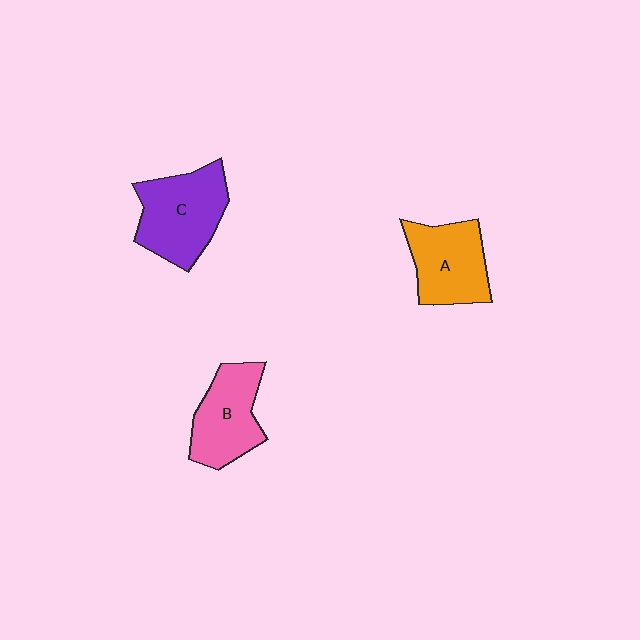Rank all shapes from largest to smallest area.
From largest to smallest: C (purple), A (orange), B (pink).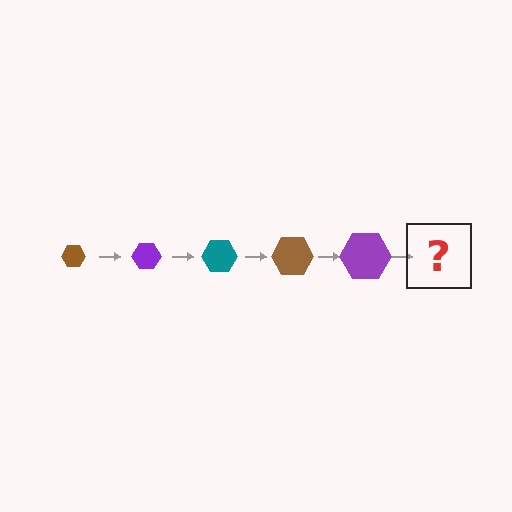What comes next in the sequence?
The next element should be a teal hexagon, larger than the previous one.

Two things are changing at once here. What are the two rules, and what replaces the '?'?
The two rules are that the hexagon grows larger each step and the color cycles through brown, purple, and teal. The '?' should be a teal hexagon, larger than the previous one.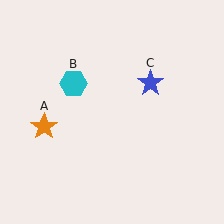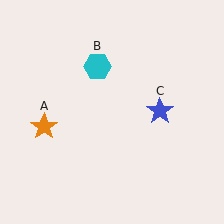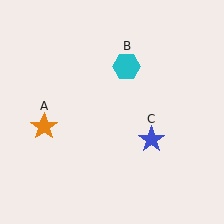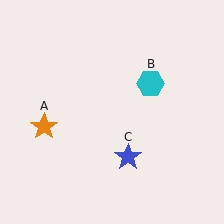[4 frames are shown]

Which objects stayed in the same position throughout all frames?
Orange star (object A) remained stationary.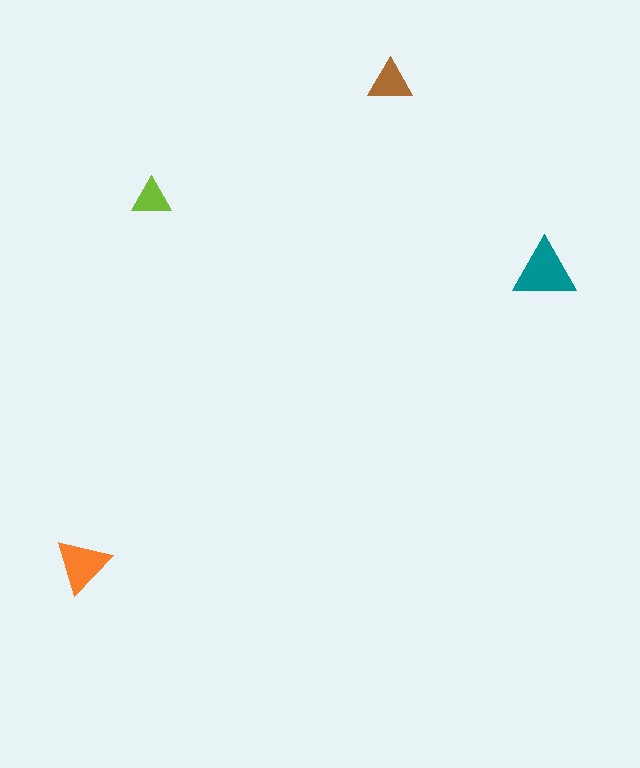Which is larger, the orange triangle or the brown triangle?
The orange one.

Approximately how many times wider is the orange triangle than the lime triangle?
About 1.5 times wider.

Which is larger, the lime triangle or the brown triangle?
The brown one.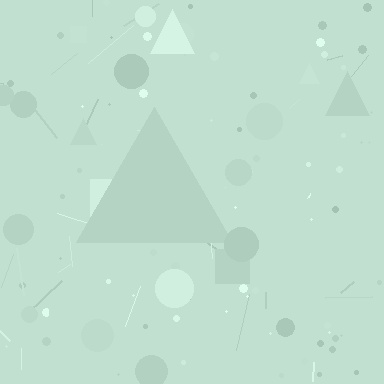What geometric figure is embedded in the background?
A triangle is embedded in the background.